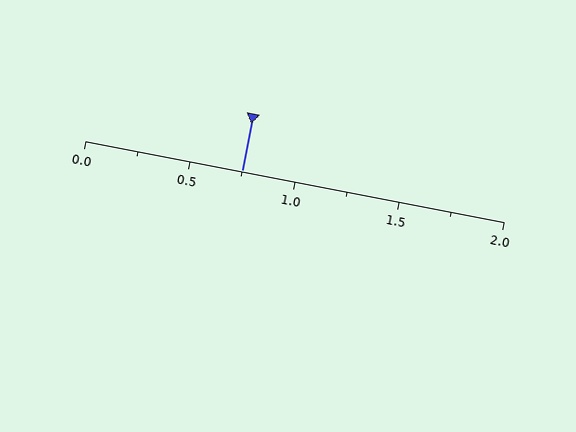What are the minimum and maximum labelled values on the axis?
The axis runs from 0.0 to 2.0.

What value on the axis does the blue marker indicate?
The marker indicates approximately 0.75.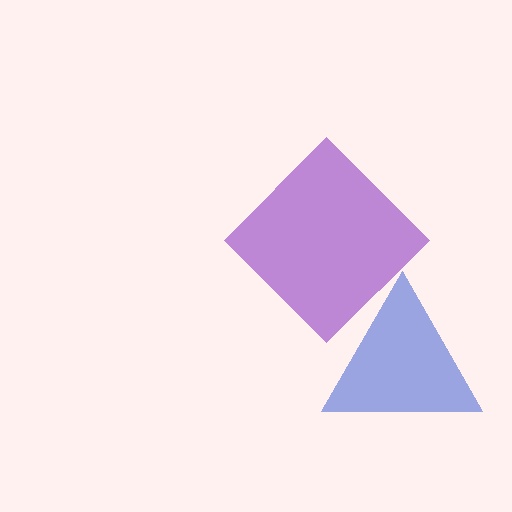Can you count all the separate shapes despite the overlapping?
Yes, there are 2 separate shapes.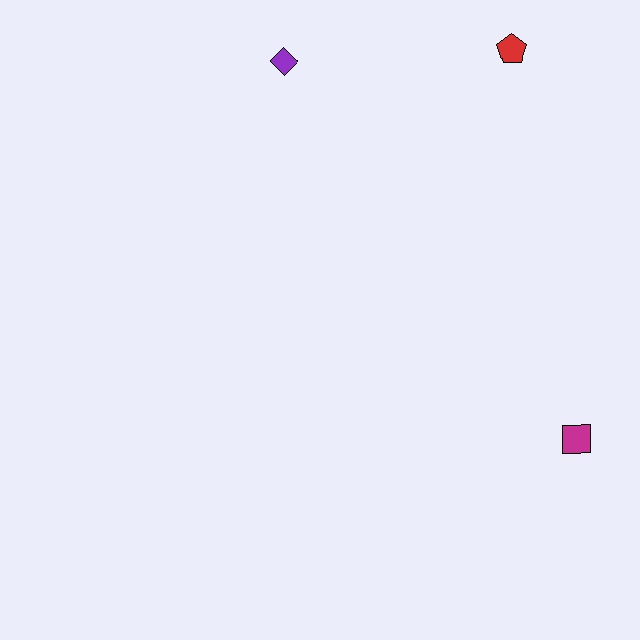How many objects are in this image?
There are 3 objects.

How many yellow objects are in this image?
There are no yellow objects.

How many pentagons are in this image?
There is 1 pentagon.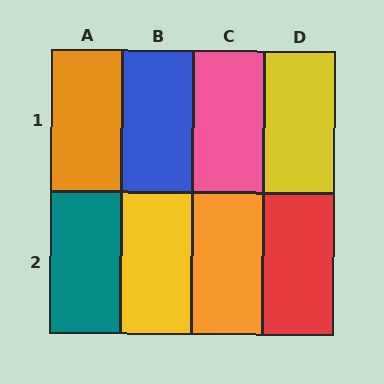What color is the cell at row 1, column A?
Orange.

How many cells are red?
1 cell is red.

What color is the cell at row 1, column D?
Yellow.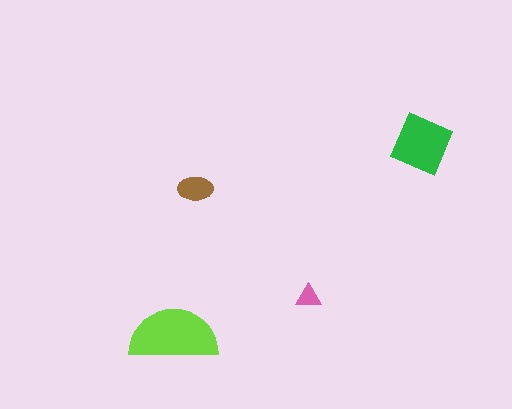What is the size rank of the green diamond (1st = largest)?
2nd.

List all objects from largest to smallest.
The lime semicircle, the green diamond, the brown ellipse, the pink triangle.